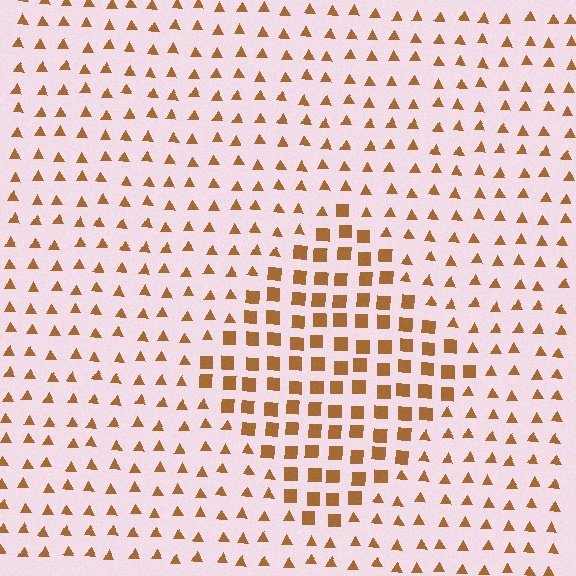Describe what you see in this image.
The image is filled with small brown elements arranged in a uniform grid. A diamond-shaped region contains squares, while the surrounding area contains triangles. The boundary is defined purely by the change in element shape.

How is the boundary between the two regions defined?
The boundary is defined by a change in element shape: squares inside vs. triangles outside. All elements share the same color and spacing.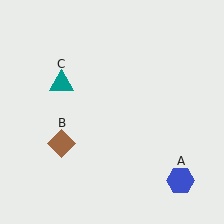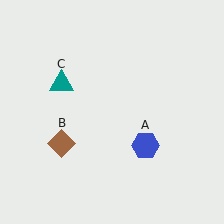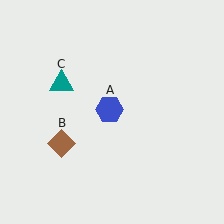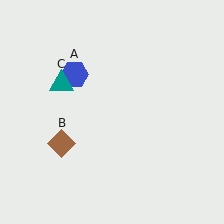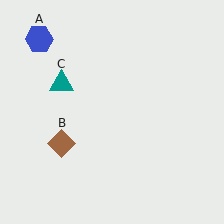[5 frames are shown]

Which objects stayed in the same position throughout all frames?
Brown diamond (object B) and teal triangle (object C) remained stationary.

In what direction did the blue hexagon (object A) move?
The blue hexagon (object A) moved up and to the left.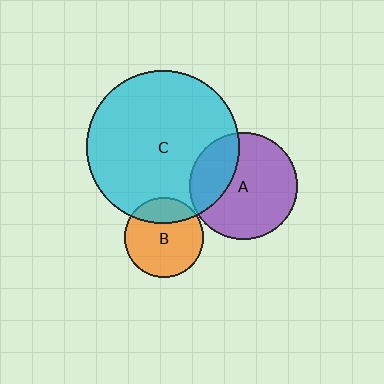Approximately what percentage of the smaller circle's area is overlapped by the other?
Approximately 25%.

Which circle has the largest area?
Circle C (cyan).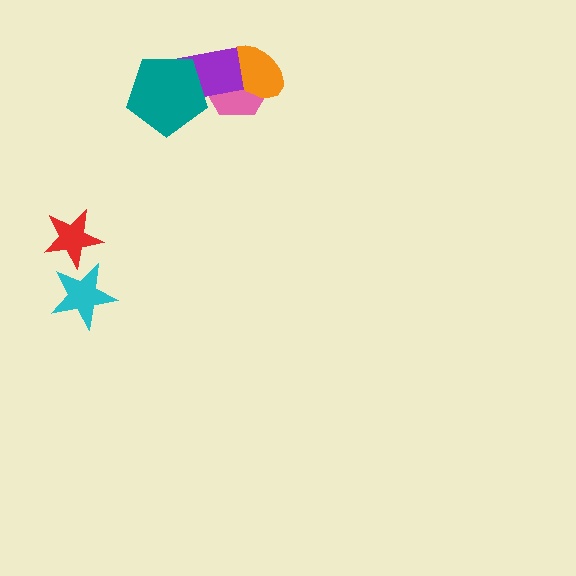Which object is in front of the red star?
The cyan star is in front of the red star.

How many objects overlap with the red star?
1 object overlaps with the red star.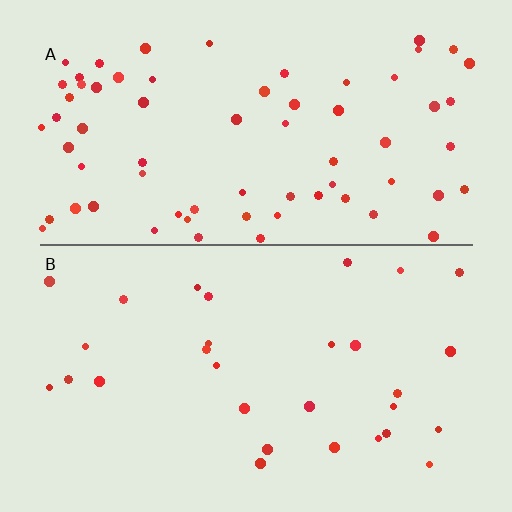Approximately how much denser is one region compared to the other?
Approximately 2.3× — region A over region B.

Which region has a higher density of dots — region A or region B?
A (the top).